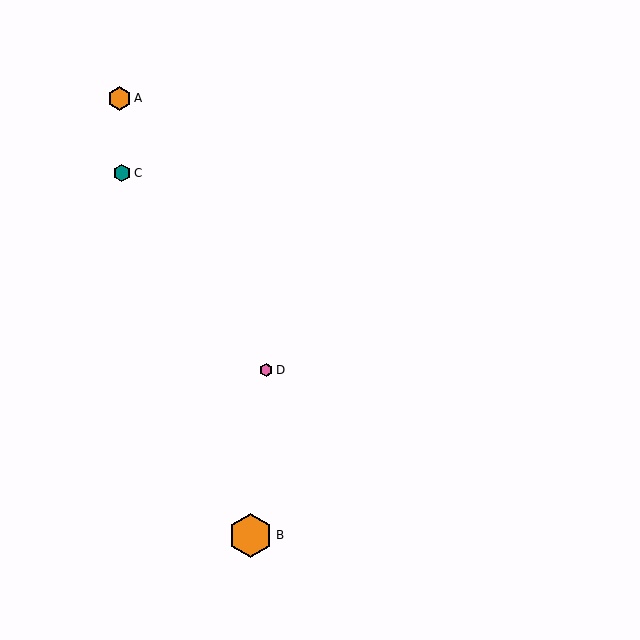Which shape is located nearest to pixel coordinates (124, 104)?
The orange hexagon (labeled A) at (119, 98) is nearest to that location.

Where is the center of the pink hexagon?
The center of the pink hexagon is at (266, 370).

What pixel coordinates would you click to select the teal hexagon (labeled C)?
Click at (122, 173) to select the teal hexagon C.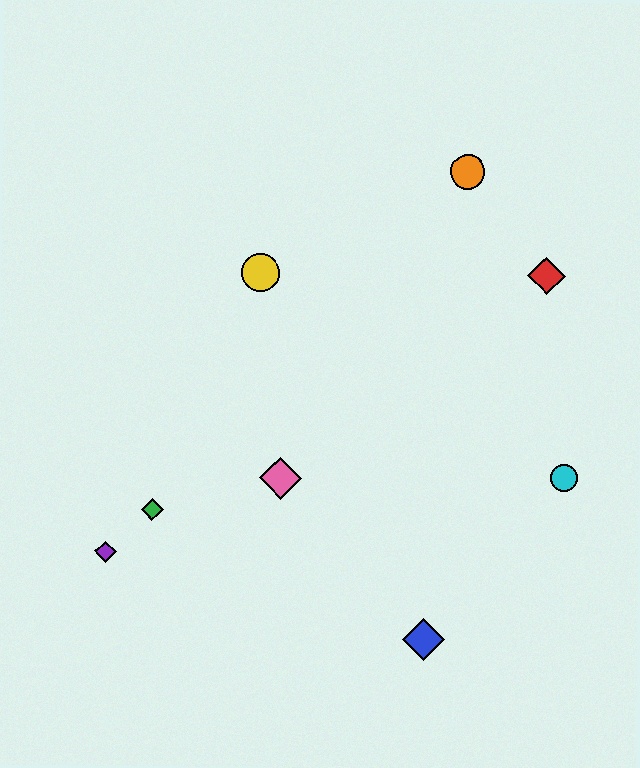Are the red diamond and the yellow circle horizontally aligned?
Yes, both are at y≈276.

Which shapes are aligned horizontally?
The red diamond, the yellow circle are aligned horizontally.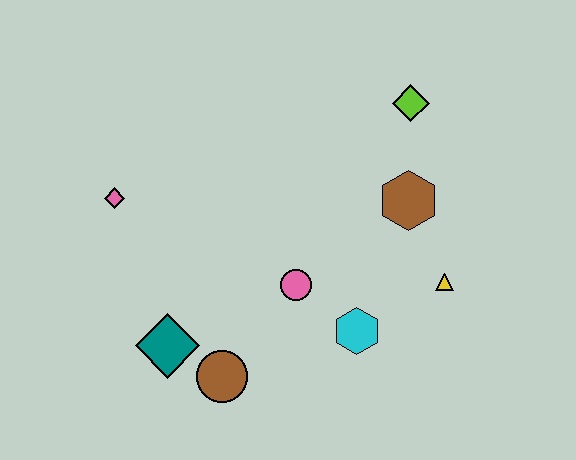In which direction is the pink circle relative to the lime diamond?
The pink circle is below the lime diamond.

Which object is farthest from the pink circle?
The lime diamond is farthest from the pink circle.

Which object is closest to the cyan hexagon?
The pink circle is closest to the cyan hexagon.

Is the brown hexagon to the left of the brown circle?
No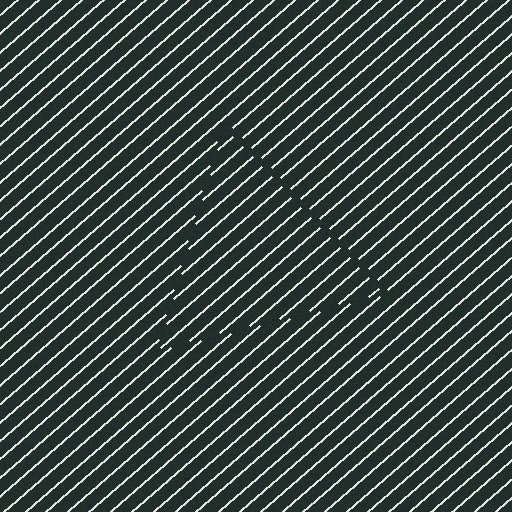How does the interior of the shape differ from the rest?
The interior of the shape contains the same grating, shifted by half a period — the contour is defined by the phase discontinuity where line-ends from the inner and outer gratings abut.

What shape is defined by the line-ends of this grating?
An illusory triangle. The interior of the shape contains the same grating, shifted by half a period — the contour is defined by the phase discontinuity where line-ends from the inner and outer gratings abut.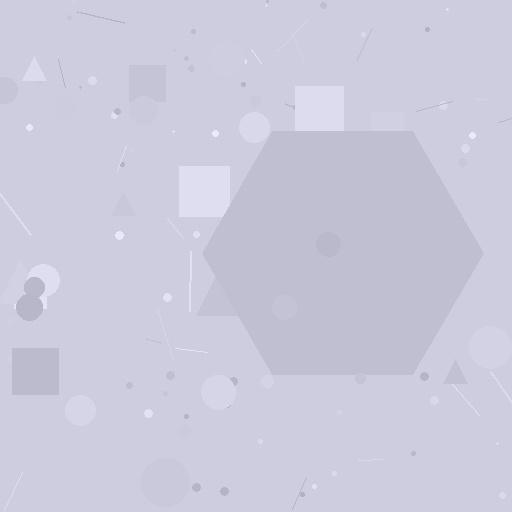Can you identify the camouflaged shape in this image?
The camouflaged shape is a hexagon.